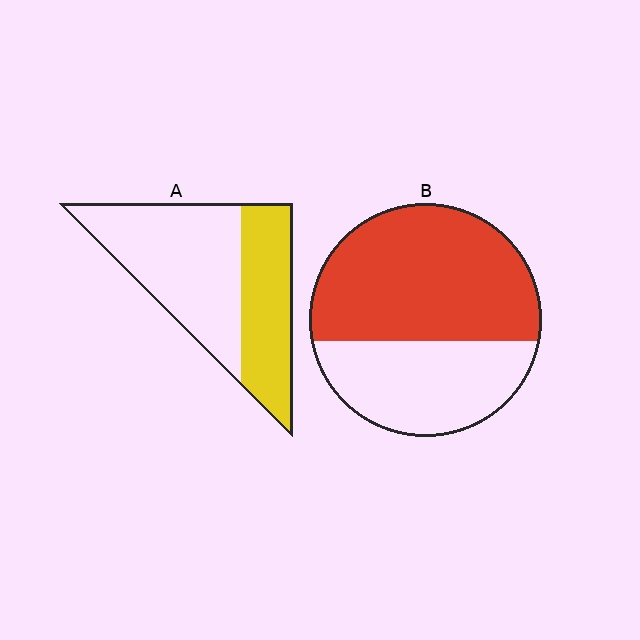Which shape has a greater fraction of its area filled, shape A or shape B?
Shape B.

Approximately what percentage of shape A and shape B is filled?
A is approximately 40% and B is approximately 60%.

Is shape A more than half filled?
No.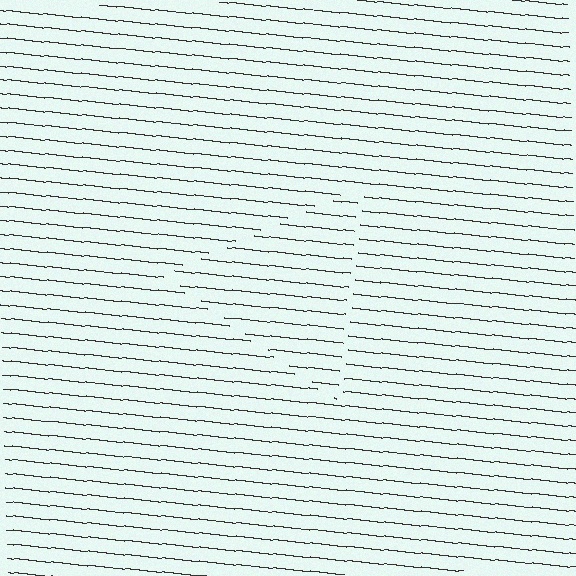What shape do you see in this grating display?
An illusory triangle. The interior of the shape contains the same grating, shifted by half a period — the contour is defined by the phase discontinuity where line-ends from the inner and outer gratings abut.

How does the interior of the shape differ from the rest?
The interior of the shape contains the same grating, shifted by half a period — the contour is defined by the phase discontinuity where line-ends from the inner and outer gratings abut.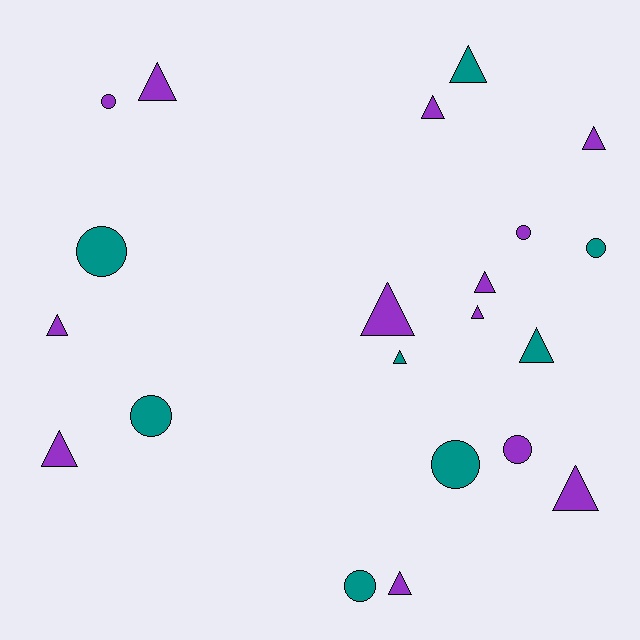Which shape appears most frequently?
Triangle, with 13 objects.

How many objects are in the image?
There are 21 objects.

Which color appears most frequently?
Purple, with 13 objects.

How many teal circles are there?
There are 5 teal circles.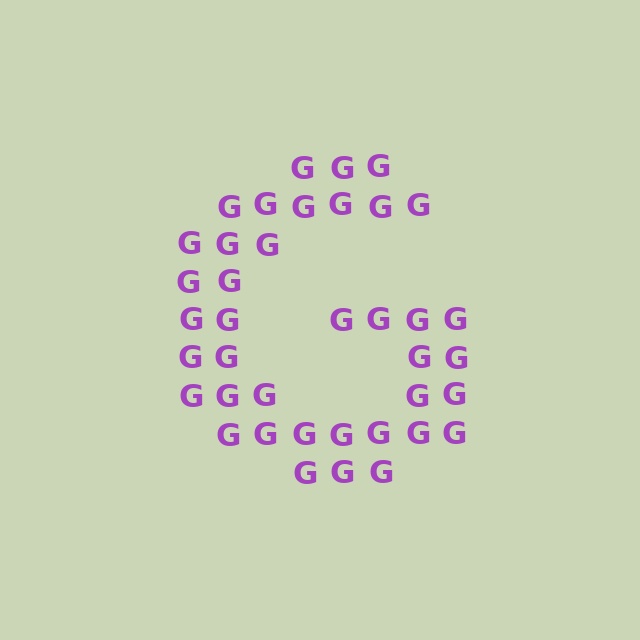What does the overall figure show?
The overall figure shows the letter G.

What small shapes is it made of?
It is made of small letter G's.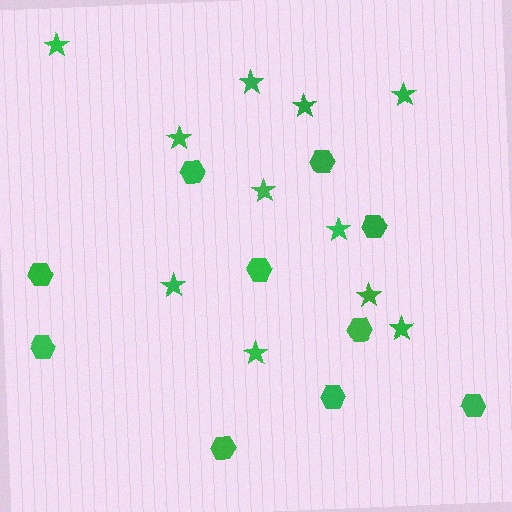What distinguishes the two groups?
There are 2 groups: one group of hexagons (10) and one group of stars (11).